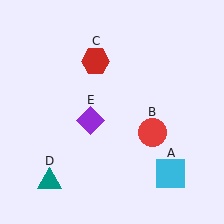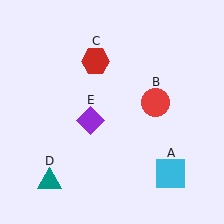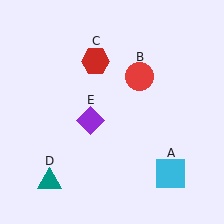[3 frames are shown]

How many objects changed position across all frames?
1 object changed position: red circle (object B).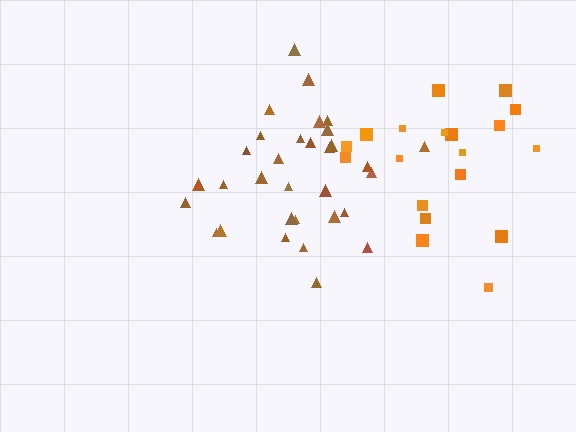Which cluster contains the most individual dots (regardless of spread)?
Brown (32).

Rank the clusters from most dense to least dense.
brown, orange.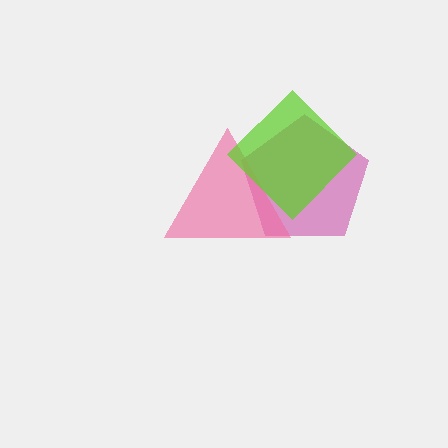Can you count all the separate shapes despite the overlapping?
Yes, there are 3 separate shapes.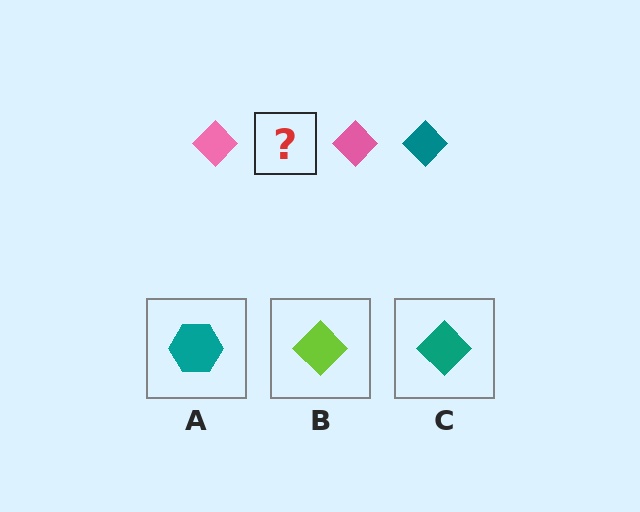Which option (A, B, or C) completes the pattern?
C.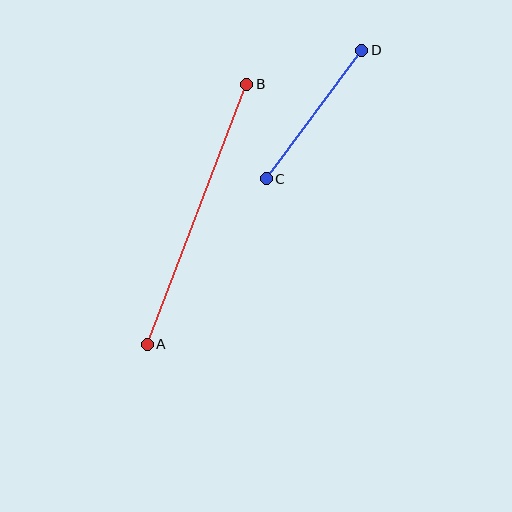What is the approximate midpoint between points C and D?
The midpoint is at approximately (314, 115) pixels.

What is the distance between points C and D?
The distance is approximately 160 pixels.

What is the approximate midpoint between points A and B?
The midpoint is at approximately (197, 214) pixels.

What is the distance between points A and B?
The distance is approximately 279 pixels.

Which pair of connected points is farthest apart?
Points A and B are farthest apart.